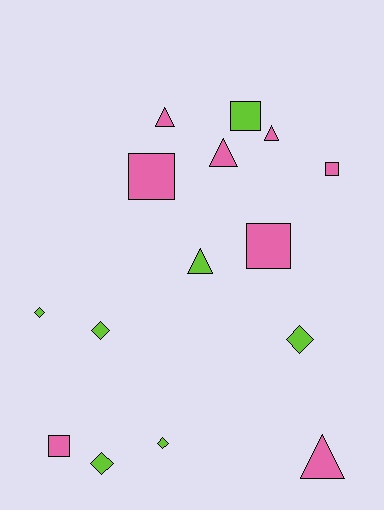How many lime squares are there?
There is 1 lime square.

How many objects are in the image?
There are 15 objects.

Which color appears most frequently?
Pink, with 8 objects.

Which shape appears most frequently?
Diamond, with 5 objects.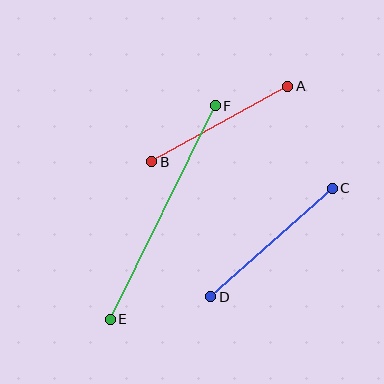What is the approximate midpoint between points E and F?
The midpoint is at approximately (163, 212) pixels.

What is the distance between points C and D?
The distance is approximately 163 pixels.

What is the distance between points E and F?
The distance is approximately 238 pixels.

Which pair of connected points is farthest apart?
Points E and F are farthest apart.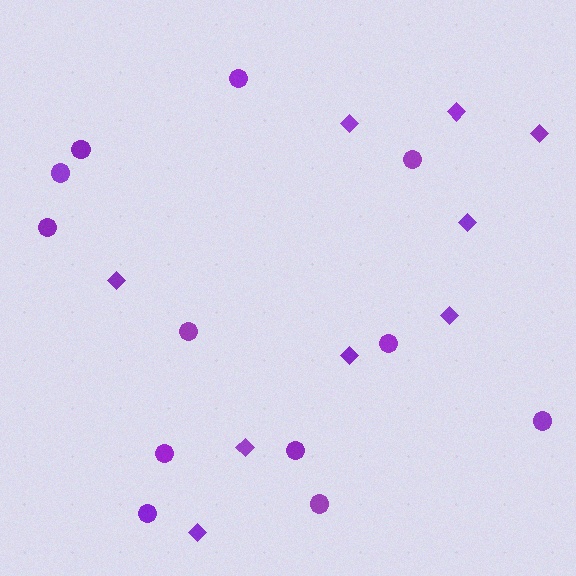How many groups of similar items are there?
There are 2 groups: one group of circles (12) and one group of diamonds (9).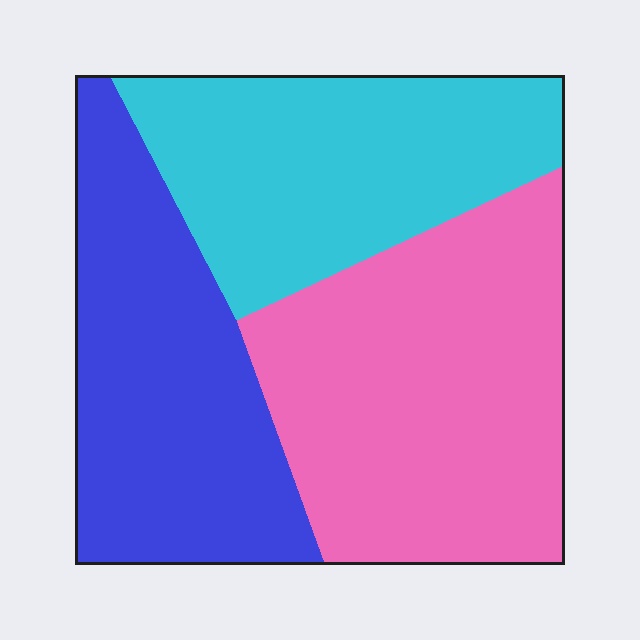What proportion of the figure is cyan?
Cyan covers about 30% of the figure.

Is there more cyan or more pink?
Pink.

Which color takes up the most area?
Pink, at roughly 40%.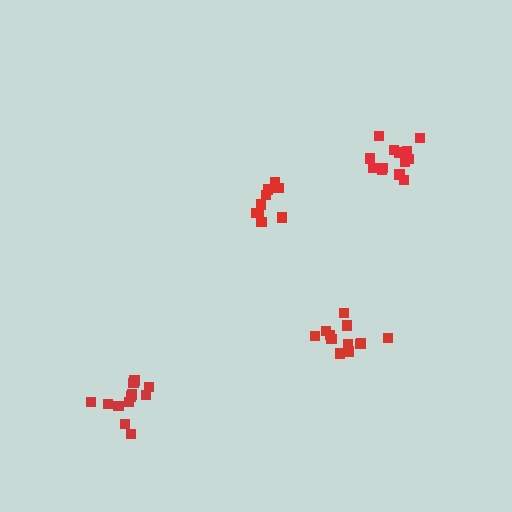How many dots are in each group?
Group 1: 9 dots, Group 2: 12 dots, Group 3: 12 dots, Group 4: 13 dots (46 total).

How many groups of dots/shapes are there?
There are 4 groups.